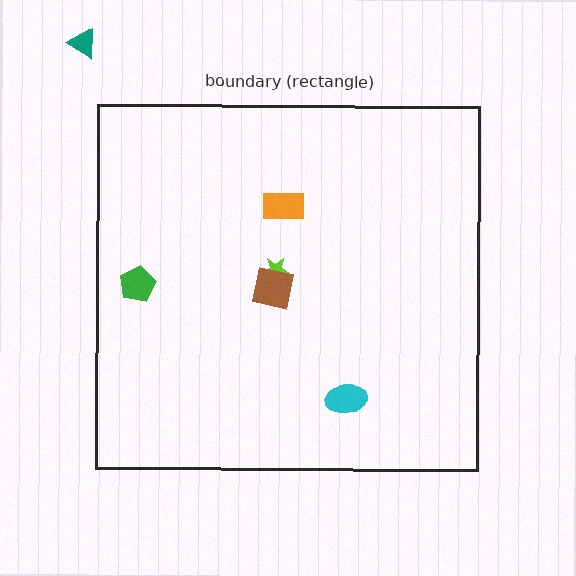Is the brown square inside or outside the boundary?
Inside.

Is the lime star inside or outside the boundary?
Inside.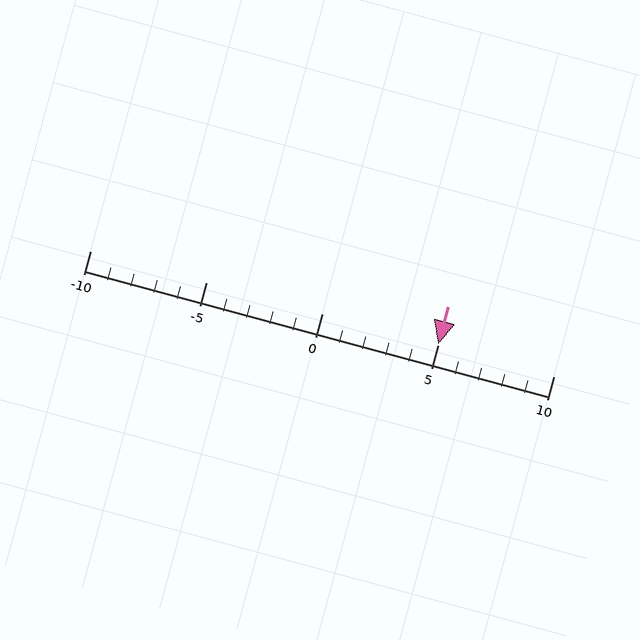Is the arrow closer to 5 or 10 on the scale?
The arrow is closer to 5.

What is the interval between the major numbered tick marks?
The major tick marks are spaced 5 units apart.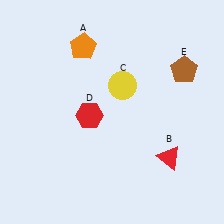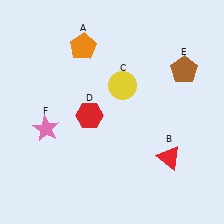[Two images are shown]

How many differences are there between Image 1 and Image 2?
There is 1 difference between the two images.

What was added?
A pink star (F) was added in Image 2.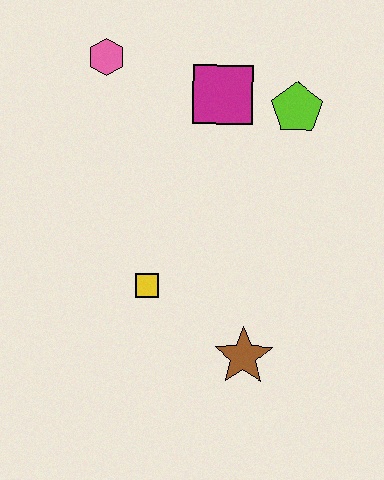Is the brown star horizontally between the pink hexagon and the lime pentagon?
Yes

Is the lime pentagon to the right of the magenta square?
Yes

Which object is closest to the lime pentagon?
The magenta square is closest to the lime pentagon.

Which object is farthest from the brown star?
The pink hexagon is farthest from the brown star.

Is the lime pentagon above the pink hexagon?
No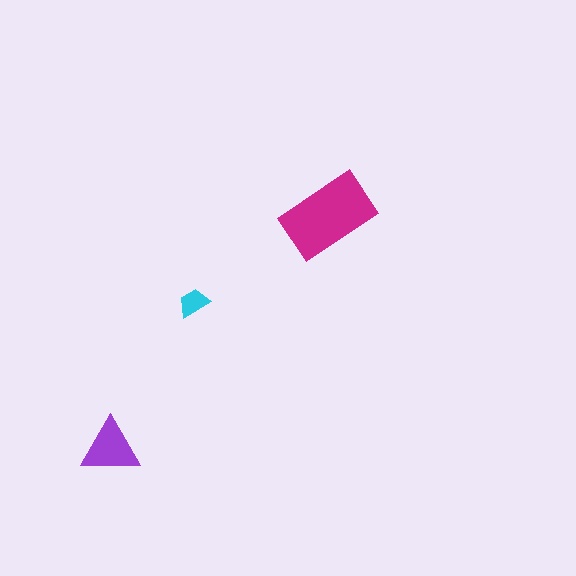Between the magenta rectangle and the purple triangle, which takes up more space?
The magenta rectangle.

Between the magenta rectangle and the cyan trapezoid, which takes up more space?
The magenta rectangle.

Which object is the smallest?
The cyan trapezoid.